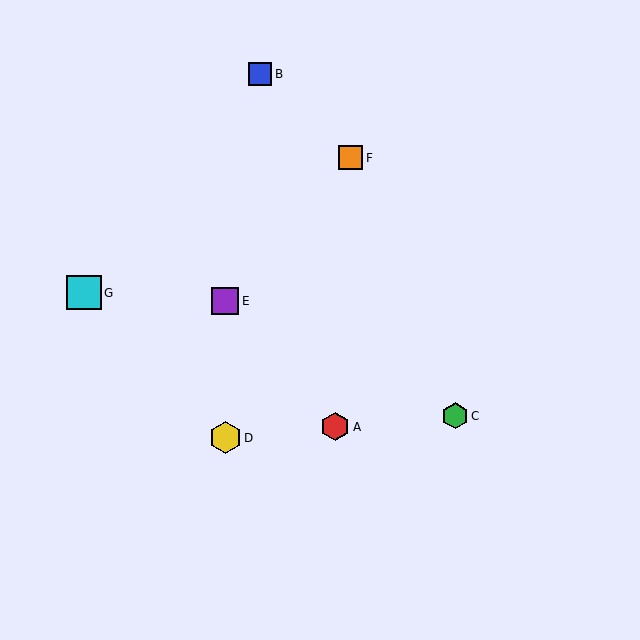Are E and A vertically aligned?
No, E is at x≈225 and A is at x≈335.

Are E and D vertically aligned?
Yes, both are at x≈225.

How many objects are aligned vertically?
2 objects (D, E) are aligned vertically.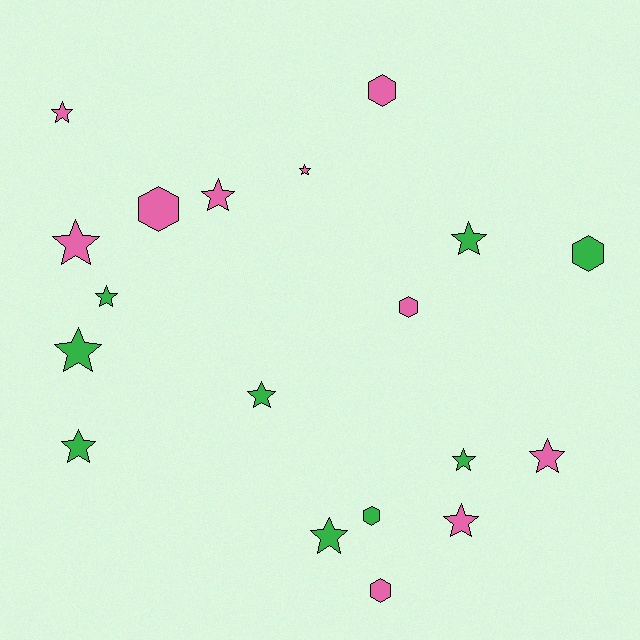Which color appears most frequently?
Pink, with 10 objects.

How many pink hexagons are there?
There are 4 pink hexagons.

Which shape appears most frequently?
Star, with 13 objects.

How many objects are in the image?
There are 19 objects.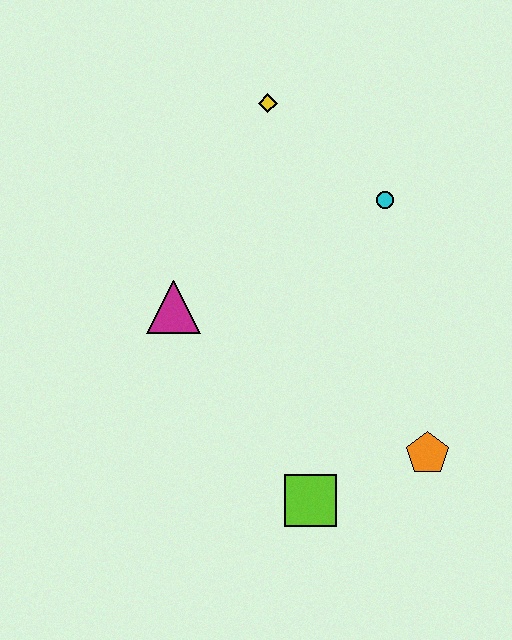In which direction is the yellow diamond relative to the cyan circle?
The yellow diamond is to the left of the cyan circle.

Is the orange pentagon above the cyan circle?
No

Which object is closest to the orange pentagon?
The lime square is closest to the orange pentagon.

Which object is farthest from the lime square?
The yellow diamond is farthest from the lime square.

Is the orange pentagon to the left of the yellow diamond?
No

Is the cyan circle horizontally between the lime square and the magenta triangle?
No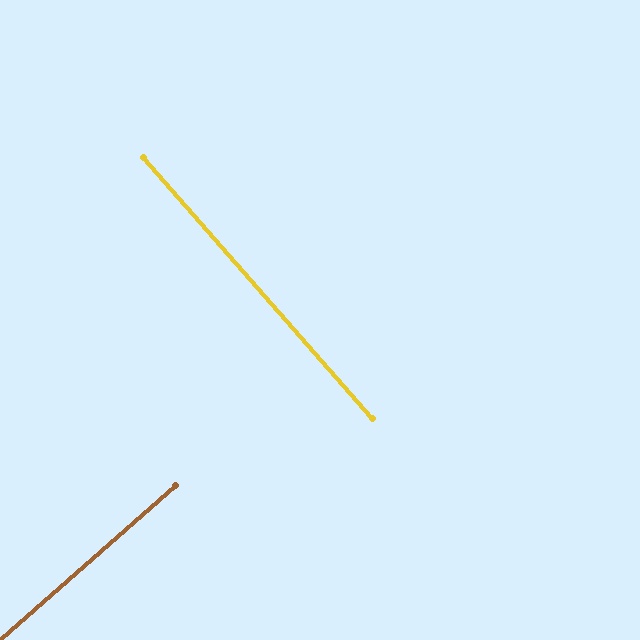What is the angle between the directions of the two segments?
Approximately 90 degrees.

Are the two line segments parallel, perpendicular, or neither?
Perpendicular — they meet at approximately 90°.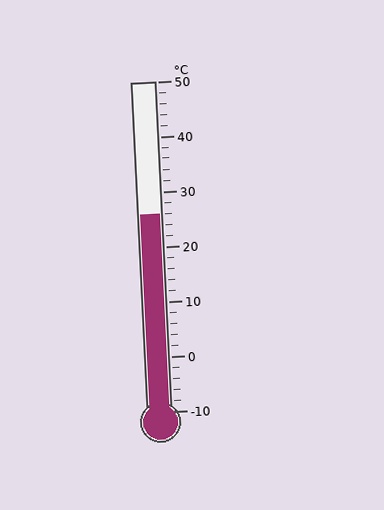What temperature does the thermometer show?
The thermometer shows approximately 26°C.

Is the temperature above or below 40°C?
The temperature is below 40°C.